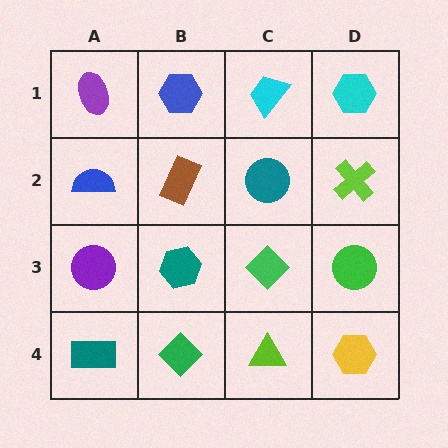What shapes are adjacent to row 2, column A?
A purple ellipse (row 1, column A), a purple circle (row 3, column A), a brown rectangle (row 2, column B).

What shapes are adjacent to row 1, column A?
A blue semicircle (row 2, column A), a blue hexagon (row 1, column B).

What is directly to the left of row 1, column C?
A blue hexagon.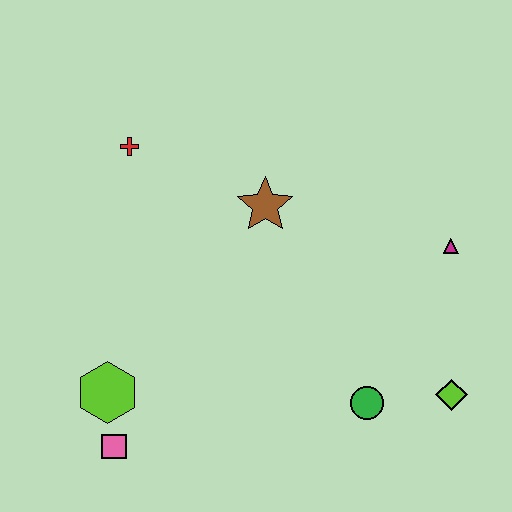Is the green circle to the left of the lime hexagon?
No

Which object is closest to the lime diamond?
The green circle is closest to the lime diamond.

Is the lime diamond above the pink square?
Yes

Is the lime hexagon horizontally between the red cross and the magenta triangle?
No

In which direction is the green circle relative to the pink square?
The green circle is to the right of the pink square.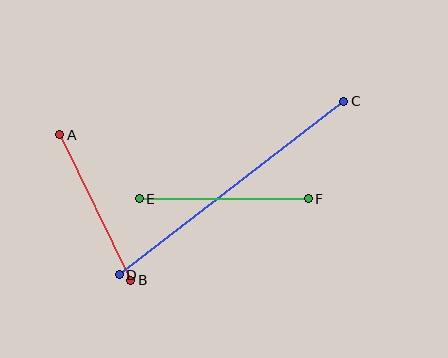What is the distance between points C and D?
The distance is approximately 284 pixels.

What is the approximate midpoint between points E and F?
The midpoint is at approximately (224, 199) pixels.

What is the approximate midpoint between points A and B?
The midpoint is at approximately (95, 207) pixels.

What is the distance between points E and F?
The distance is approximately 169 pixels.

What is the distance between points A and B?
The distance is approximately 162 pixels.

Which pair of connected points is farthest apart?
Points C and D are farthest apart.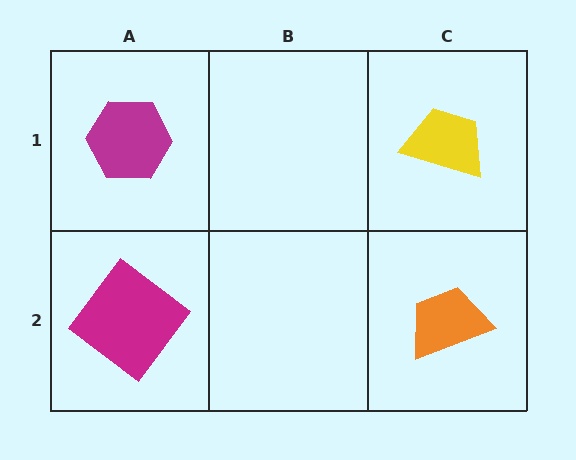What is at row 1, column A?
A magenta hexagon.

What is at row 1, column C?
A yellow trapezoid.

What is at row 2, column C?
An orange trapezoid.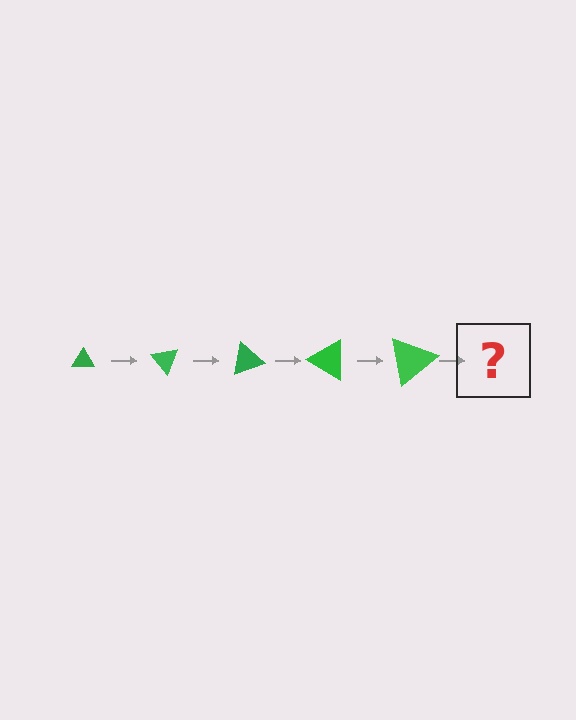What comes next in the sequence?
The next element should be a triangle, larger than the previous one and rotated 250 degrees from the start.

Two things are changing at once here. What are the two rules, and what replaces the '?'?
The two rules are that the triangle grows larger each step and it rotates 50 degrees each step. The '?' should be a triangle, larger than the previous one and rotated 250 degrees from the start.